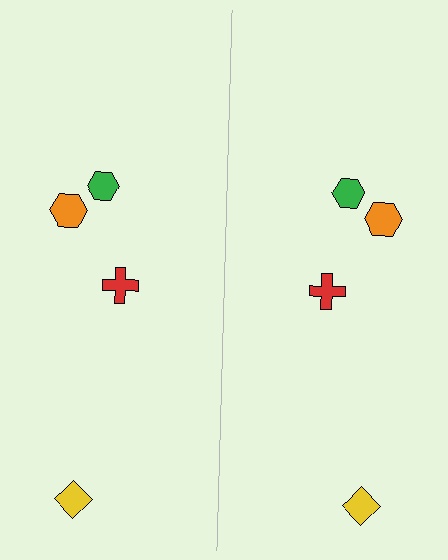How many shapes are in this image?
There are 8 shapes in this image.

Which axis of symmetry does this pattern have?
The pattern has a vertical axis of symmetry running through the center of the image.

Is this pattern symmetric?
Yes, this pattern has bilateral (reflection) symmetry.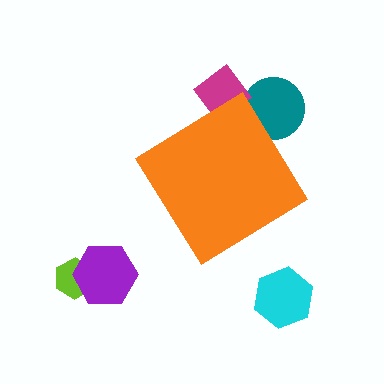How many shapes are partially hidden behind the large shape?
2 shapes are partially hidden.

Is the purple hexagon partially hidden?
No, the purple hexagon is fully visible.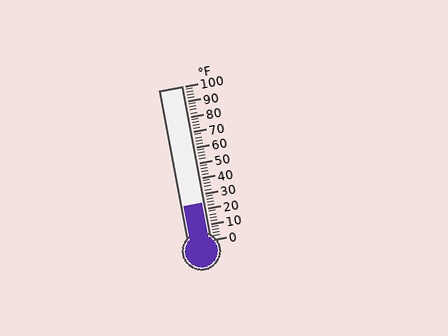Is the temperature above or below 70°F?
The temperature is below 70°F.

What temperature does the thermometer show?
The thermometer shows approximately 24°F.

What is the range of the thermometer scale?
The thermometer scale ranges from 0°F to 100°F.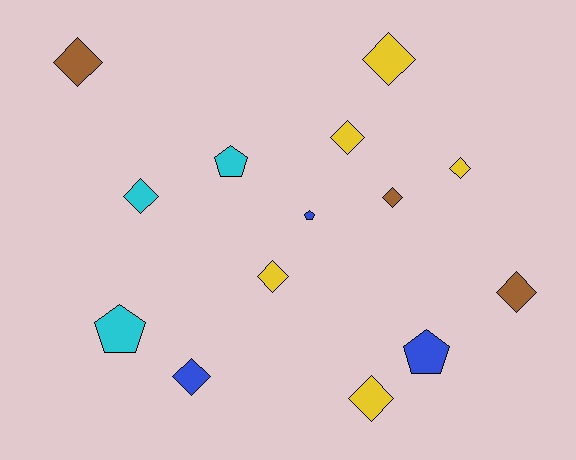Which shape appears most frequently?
Diamond, with 10 objects.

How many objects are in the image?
There are 14 objects.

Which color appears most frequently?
Yellow, with 5 objects.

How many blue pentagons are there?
There are 2 blue pentagons.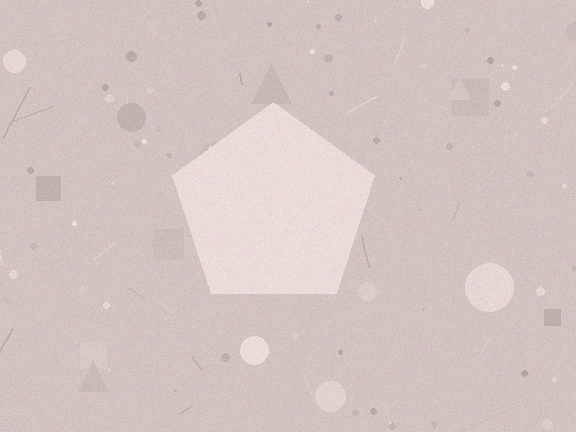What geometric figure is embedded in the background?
A pentagon is embedded in the background.